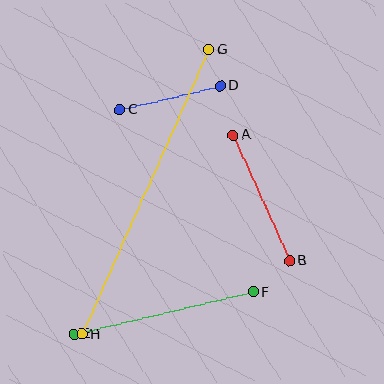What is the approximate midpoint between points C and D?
The midpoint is at approximately (170, 98) pixels.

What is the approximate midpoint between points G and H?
The midpoint is at approximately (146, 192) pixels.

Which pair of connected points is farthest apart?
Points G and H are farthest apart.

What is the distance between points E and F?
The distance is approximately 184 pixels.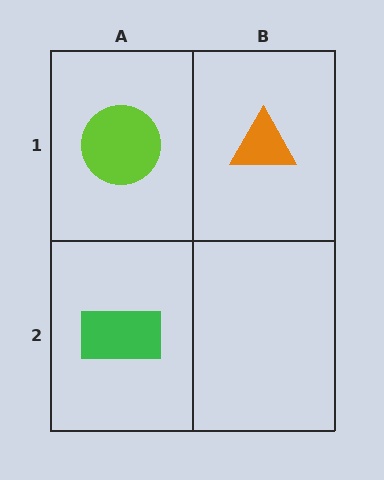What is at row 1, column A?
A lime circle.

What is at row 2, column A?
A green rectangle.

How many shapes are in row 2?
1 shape.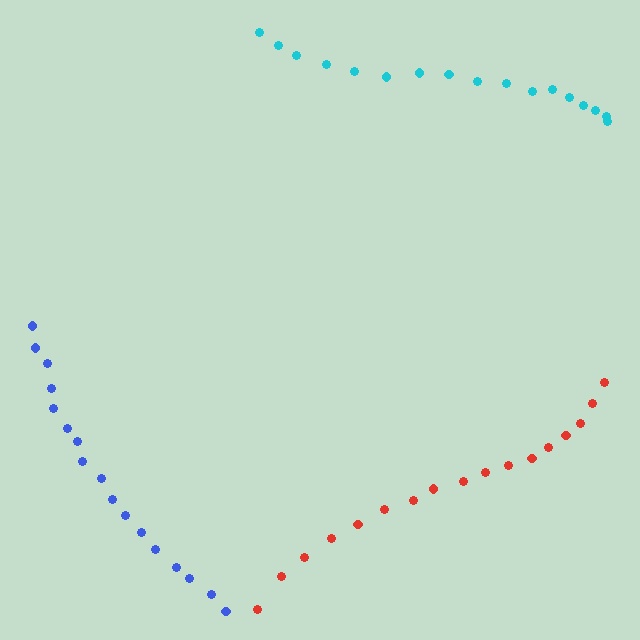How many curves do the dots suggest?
There are 3 distinct paths.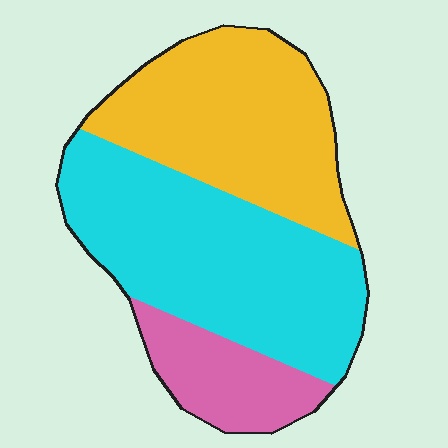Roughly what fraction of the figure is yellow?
Yellow takes up between a third and a half of the figure.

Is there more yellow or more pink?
Yellow.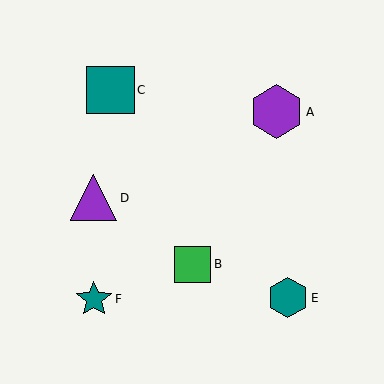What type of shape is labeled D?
Shape D is a purple triangle.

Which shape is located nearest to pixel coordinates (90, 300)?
The teal star (labeled F) at (94, 299) is nearest to that location.